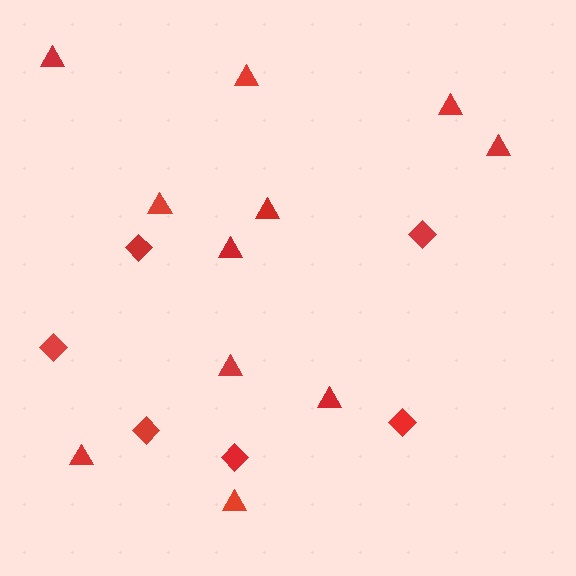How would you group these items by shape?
There are 2 groups: one group of diamonds (6) and one group of triangles (11).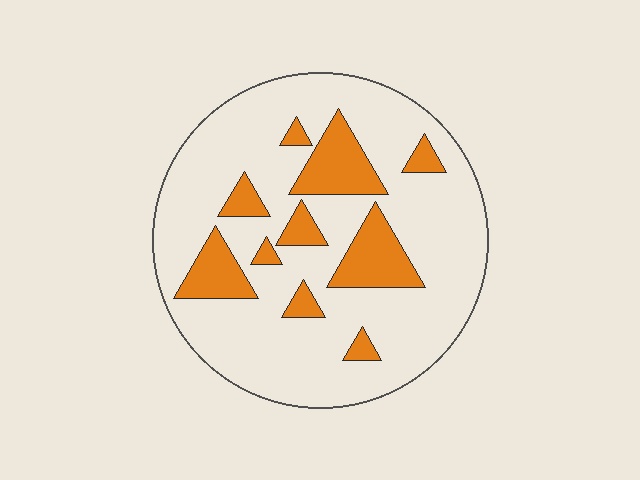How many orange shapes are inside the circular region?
10.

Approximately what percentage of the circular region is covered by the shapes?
Approximately 20%.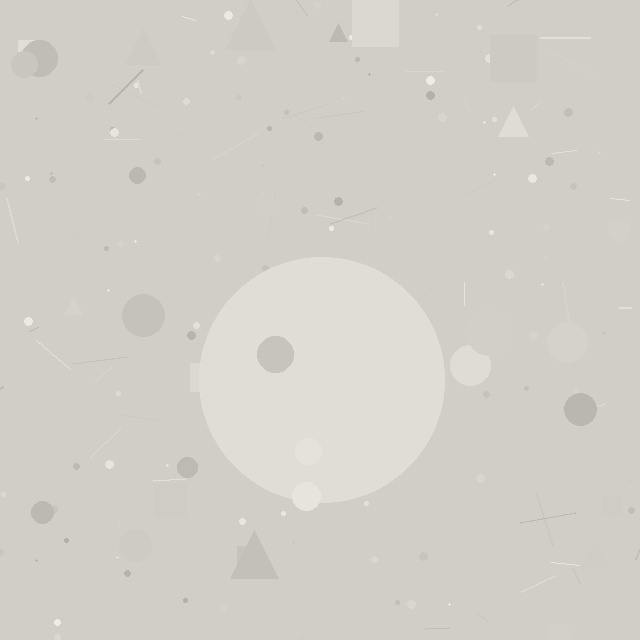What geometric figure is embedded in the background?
A circle is embedded in the background.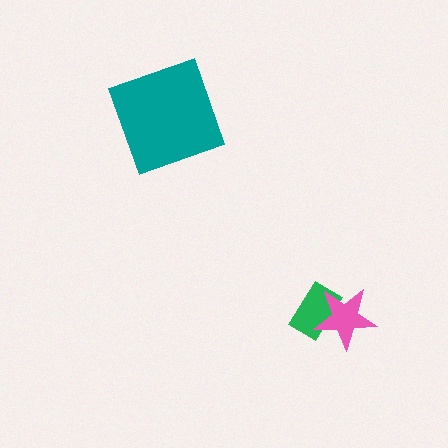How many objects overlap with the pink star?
1 object overlaps with the pink star.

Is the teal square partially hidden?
No, no other shape covers it.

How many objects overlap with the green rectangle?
1 object overlaps with the green rectangle.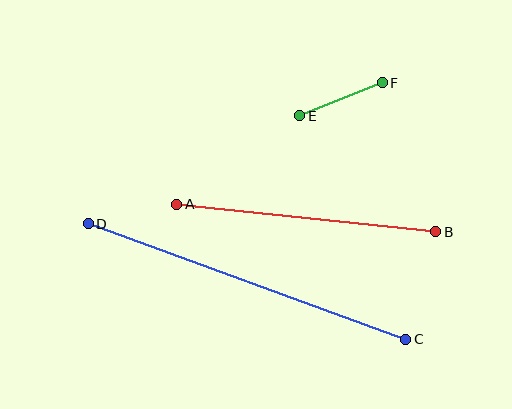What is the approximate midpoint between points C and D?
The midpoint is at approximately (247, 282) pixels.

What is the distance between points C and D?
The distance is approximately 338 pixels.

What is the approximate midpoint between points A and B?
The midpoint is at approximately (306, 218) pixels.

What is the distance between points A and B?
The distance is approximately 260 pixels.